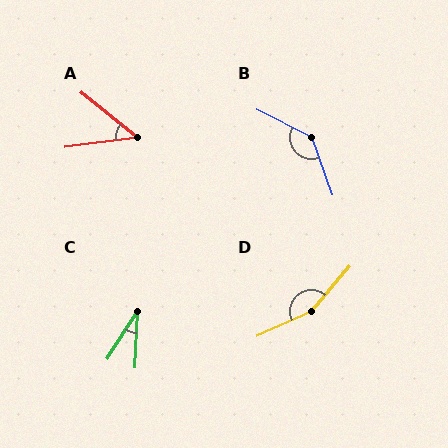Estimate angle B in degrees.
Approximately 136 degrees.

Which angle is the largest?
D, at approximately 155 degrees.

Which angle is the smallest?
C, at approximately 30 degrees.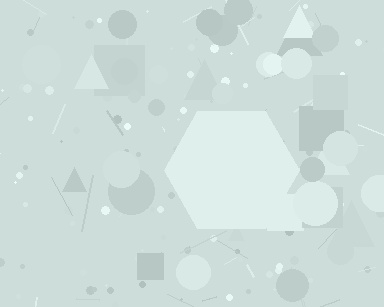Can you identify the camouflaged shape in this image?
The camouflaged shape is a hexagon.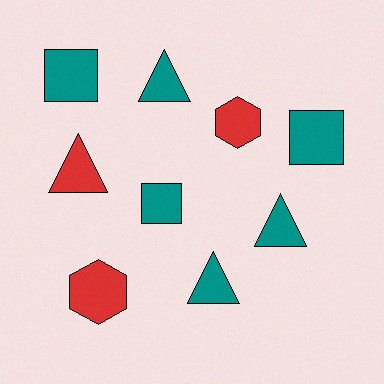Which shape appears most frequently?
Triangle, with 4 objects.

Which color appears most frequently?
Teal, with 6 objects.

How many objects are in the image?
There are 9 objects.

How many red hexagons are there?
There are 2 red hexagons.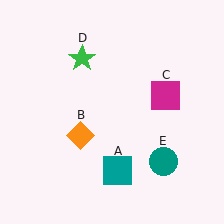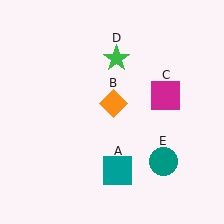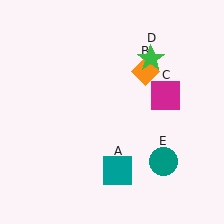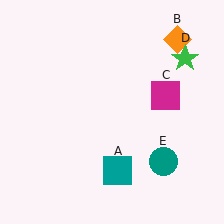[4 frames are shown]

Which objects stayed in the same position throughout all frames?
Teal square (object A) and magenta square (object C) and teal circle (object E) remained stationary.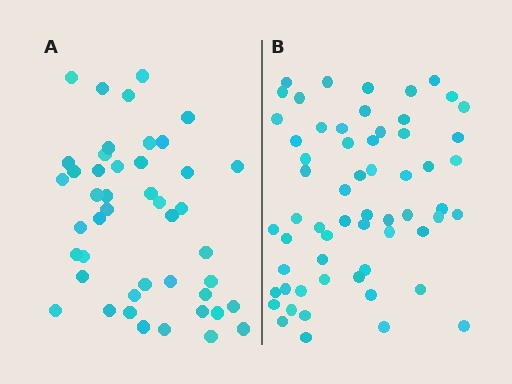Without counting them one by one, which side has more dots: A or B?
Region B (the right region) has more dots.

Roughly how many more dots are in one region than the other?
Region B has approximately 15 more dots than region A.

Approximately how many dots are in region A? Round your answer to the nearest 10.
About 40 dots. (The exact count is 45, which rounds to 40.)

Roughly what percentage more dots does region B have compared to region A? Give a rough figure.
About 35% more.